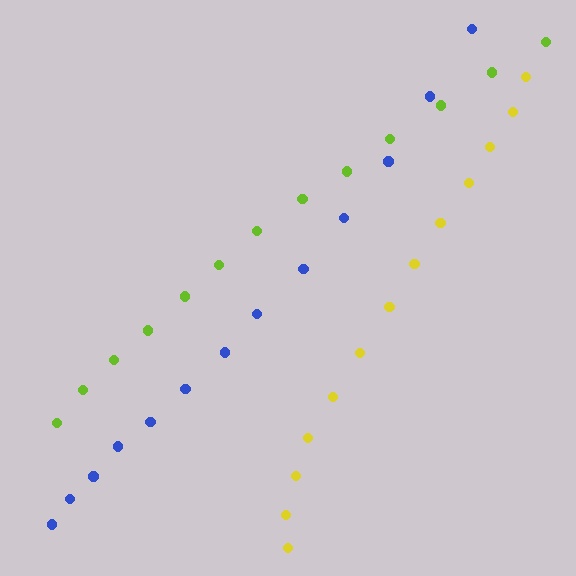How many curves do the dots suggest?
There are 3 distinct paths.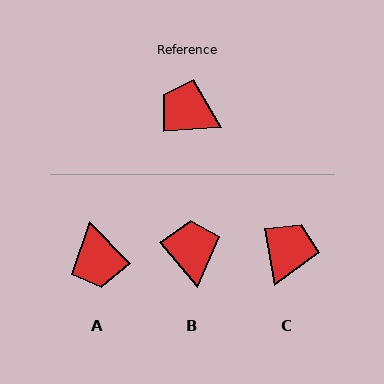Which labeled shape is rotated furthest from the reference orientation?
A, about 130 degrees away.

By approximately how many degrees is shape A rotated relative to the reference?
Approximately 130 degrees counter-clockwise.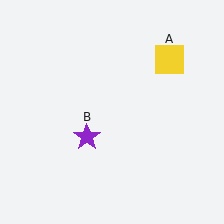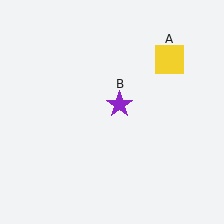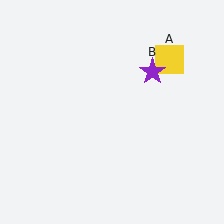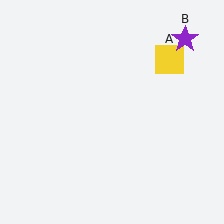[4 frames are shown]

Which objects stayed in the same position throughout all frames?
Yellow square (object A) remained stationary.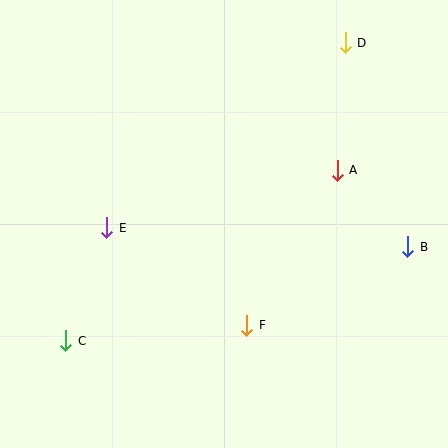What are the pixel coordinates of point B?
Point B is at (408, 247).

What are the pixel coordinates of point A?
Point A is at (337, 170).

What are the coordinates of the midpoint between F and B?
The midpoint between F and B is at (327, 286).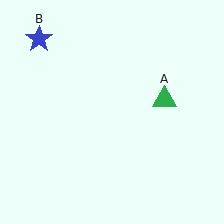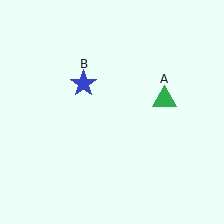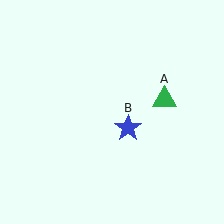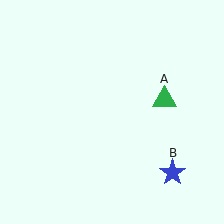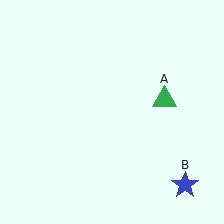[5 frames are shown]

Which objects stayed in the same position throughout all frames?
Green triangle (object A) remained stationary.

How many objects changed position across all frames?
1 object changed position: blue star (object B).